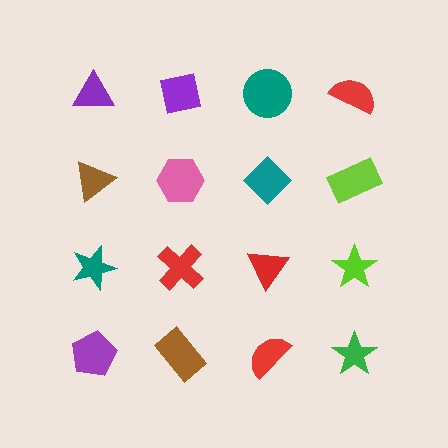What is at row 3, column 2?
A red cross.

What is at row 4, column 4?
A green star.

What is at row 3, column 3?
A red triangle.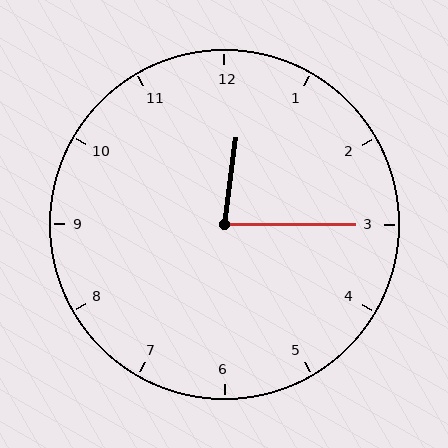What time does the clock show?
12:15.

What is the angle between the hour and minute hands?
Approximately 82 degrees.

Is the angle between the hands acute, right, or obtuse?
It is acute.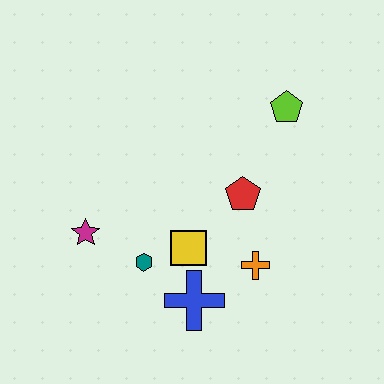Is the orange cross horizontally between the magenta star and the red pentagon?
No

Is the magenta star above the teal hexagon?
Yes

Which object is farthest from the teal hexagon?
The lime pentagon is farthest from the teal hexagon.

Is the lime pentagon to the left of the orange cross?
No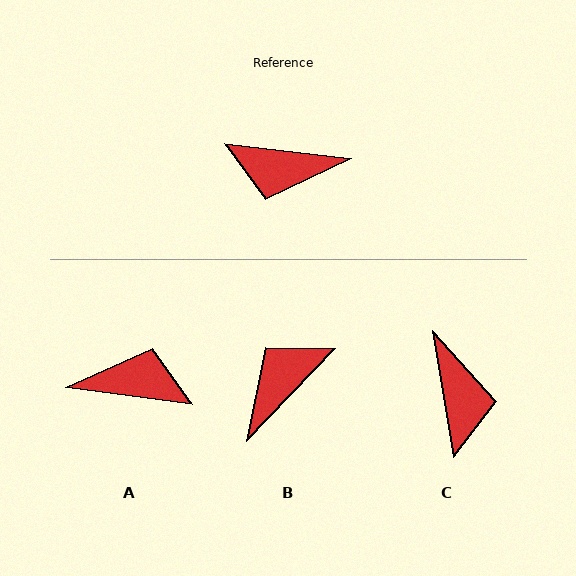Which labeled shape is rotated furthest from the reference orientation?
A, about 179 degrees away.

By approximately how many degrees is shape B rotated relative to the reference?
Approximately 127 degrees clockwise.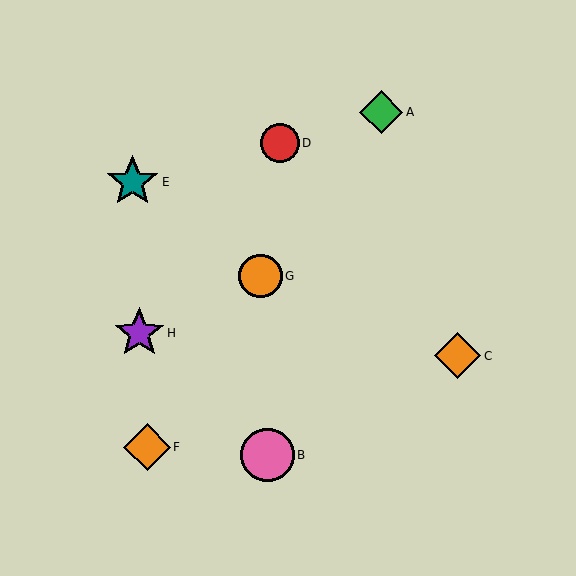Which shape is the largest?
The pink circle (labeled B) is the largest.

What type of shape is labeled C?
Shape C is an orange diamond.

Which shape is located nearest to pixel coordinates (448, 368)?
The orange diamond (labeled C) at (458, 356) is nearest to that location.